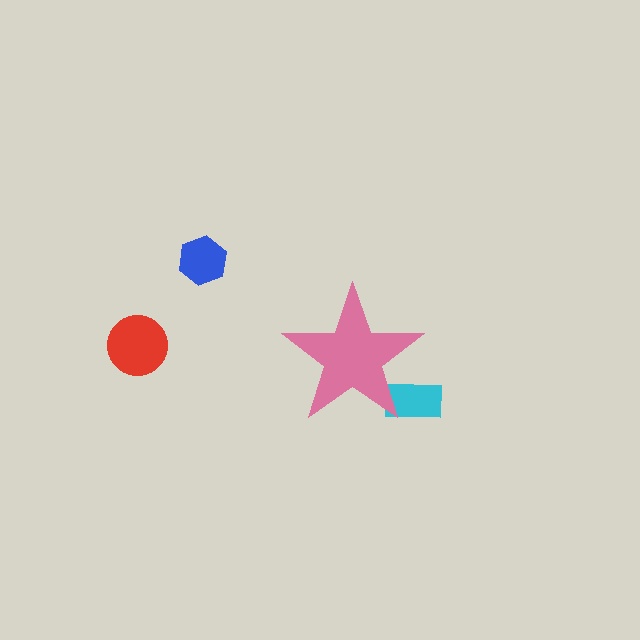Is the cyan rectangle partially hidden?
Yes, the cyan rectangle is partially hidden behind the pink star.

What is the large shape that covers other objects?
A pink star.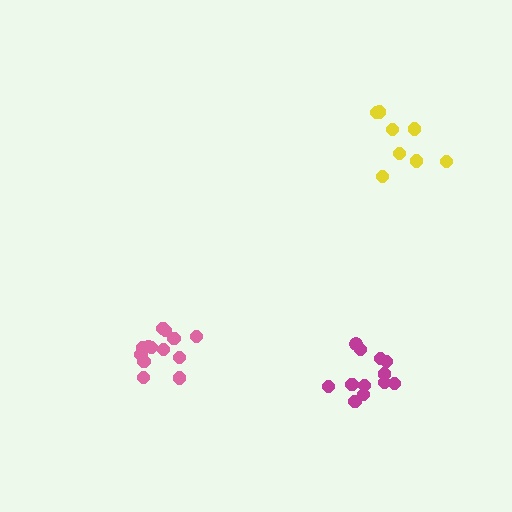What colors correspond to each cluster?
The clusters are colored: yellow, pink, magenta.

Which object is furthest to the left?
The pink cluster is leftmost.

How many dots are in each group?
Group 1: 8 dots, Group 2: 13 dots, Group 3: 12 dots (33 total).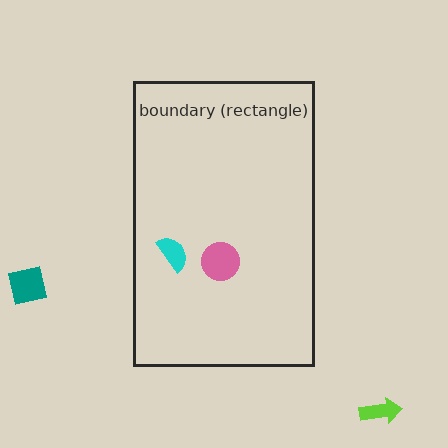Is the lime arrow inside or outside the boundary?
Outside.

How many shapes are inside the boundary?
2 inside, 2 outside.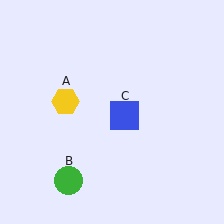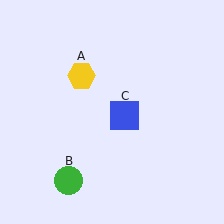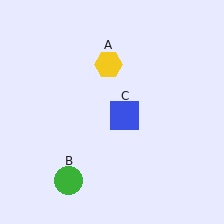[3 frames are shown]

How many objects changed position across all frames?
1 object changed position: yellow hexagon (object A).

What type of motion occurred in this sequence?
The yellow hexagon (object A) rotated clockwise around the center of the scene.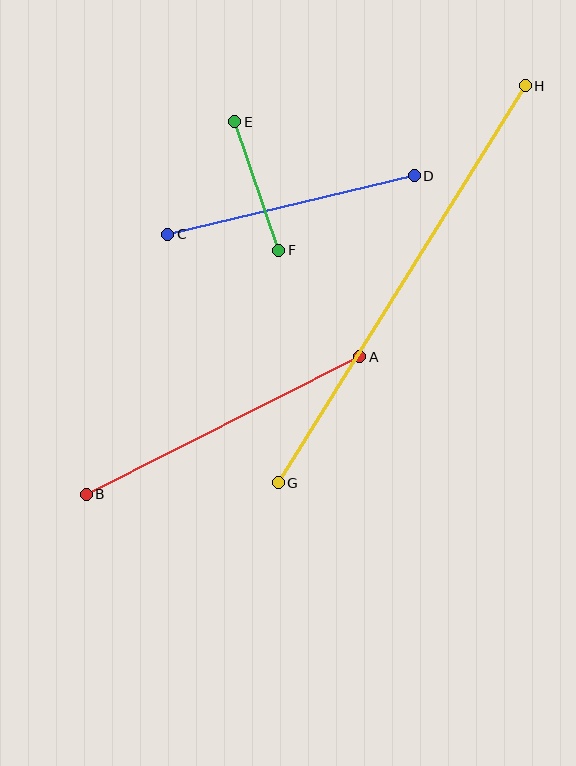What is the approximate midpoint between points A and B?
The midpoint is at approximately (223, 425) pixels.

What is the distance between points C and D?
The distance is approximately 253 pixels.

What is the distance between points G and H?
The distance is approximately 468 pixels.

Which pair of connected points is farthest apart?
Points G and H are farthest apart.